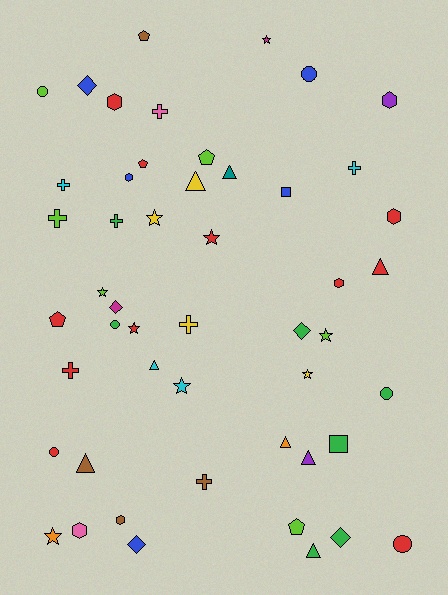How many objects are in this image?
There are 50 objects.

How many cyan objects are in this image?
There are 4 cyan objects.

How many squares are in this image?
There are 2 squares.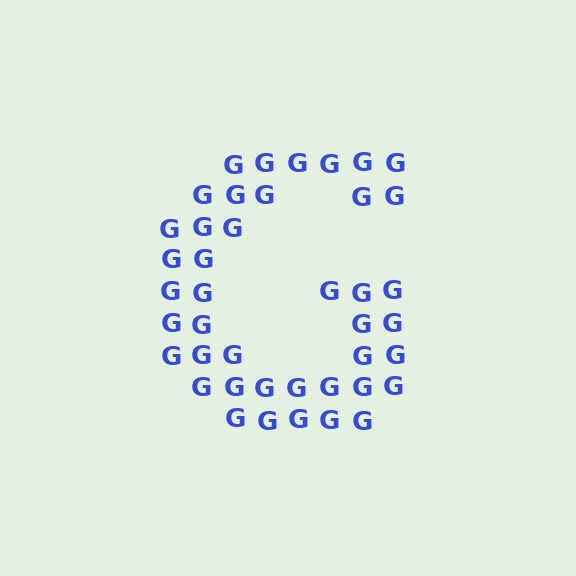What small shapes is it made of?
It is made of small letter G's.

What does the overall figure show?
The overall figure shows the letter G.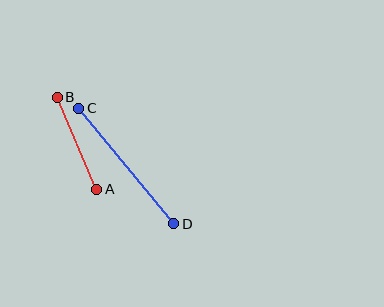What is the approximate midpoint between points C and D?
The midpoint is at approximately (126, 166) pixels.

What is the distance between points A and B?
The distance is approximately 100 pixels.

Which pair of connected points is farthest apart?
Points C and D are farthest apart.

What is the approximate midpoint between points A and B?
The midpoint is at approximately (77, 143) pixels.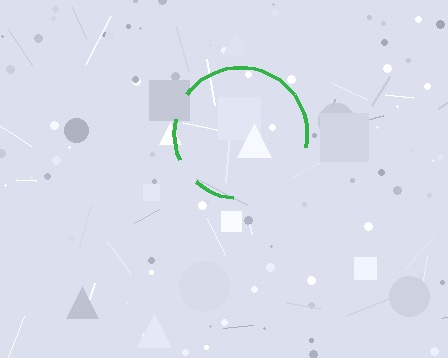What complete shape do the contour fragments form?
The contour fragments form a circle.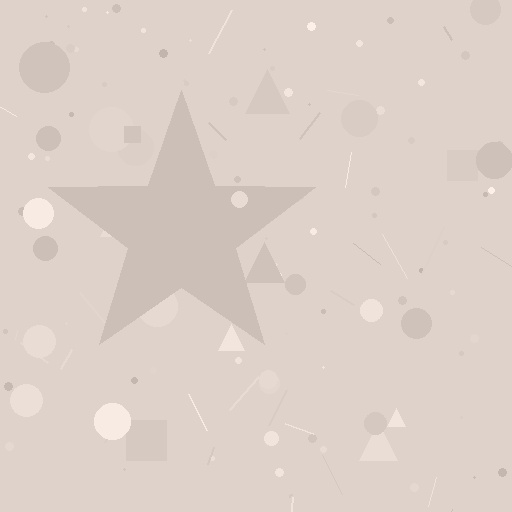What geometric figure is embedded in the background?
A star is embedded in the background.